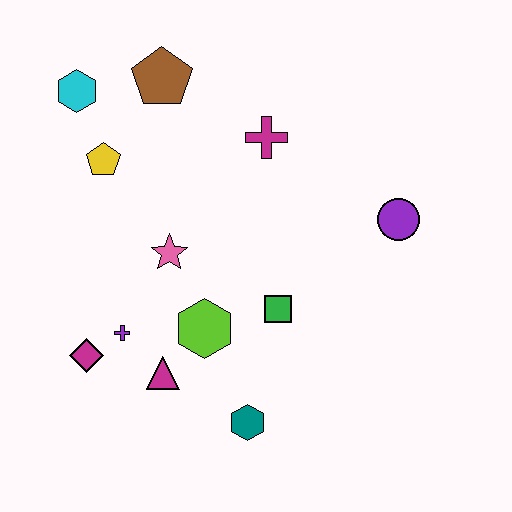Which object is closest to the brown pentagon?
The cyan hexagon is closest to the brown pentagon.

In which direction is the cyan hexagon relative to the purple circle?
The cyan hexagon is to the left of the purple circle.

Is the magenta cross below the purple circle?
No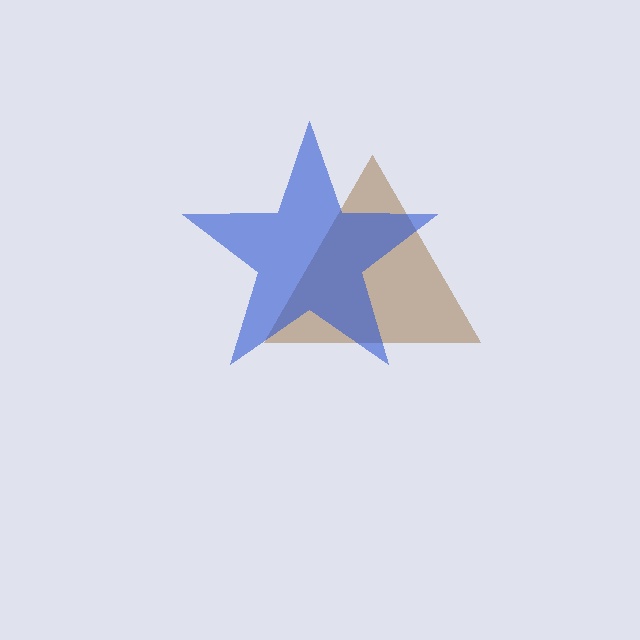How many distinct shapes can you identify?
There are 2 distinct shapes: a brown triangle, a blue star.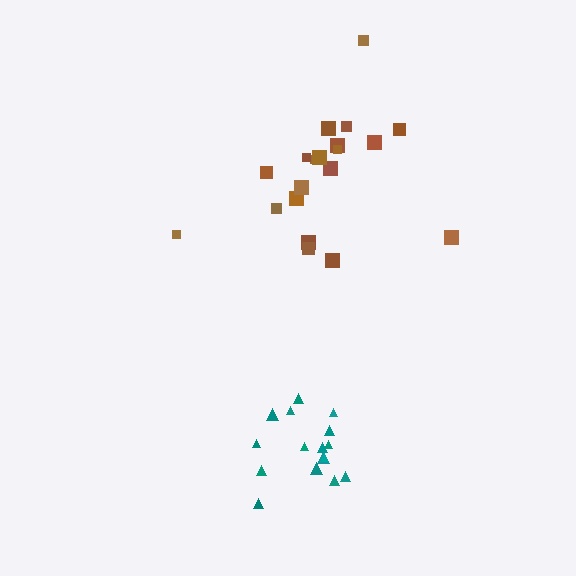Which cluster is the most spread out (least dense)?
Brown.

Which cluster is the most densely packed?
Teal.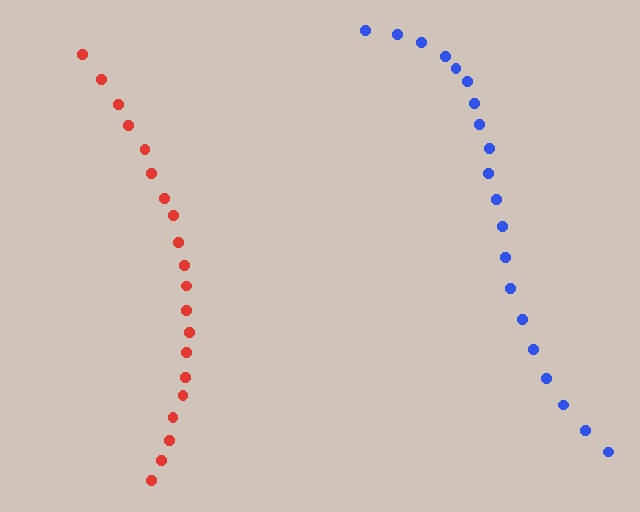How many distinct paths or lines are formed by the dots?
There are 2 distinct paths.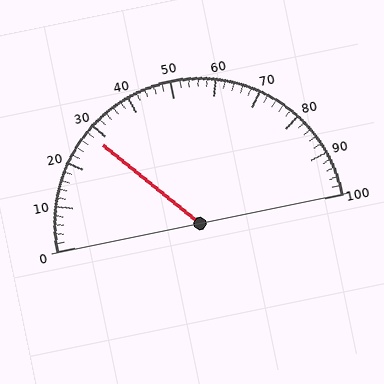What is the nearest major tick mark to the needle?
The nearest major tick mark is 30.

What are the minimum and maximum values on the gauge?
The gauge ranges from 0 to 100.